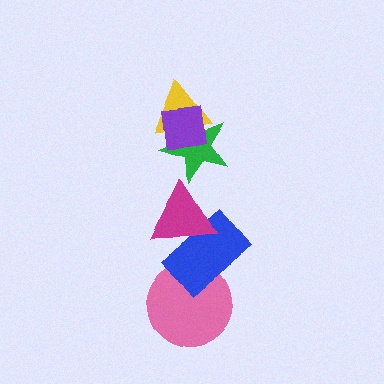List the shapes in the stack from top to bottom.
From top to bottom: the purple square, the yellow triangle, the green star, the magenta triangle, the blue rectangle, the pink circle.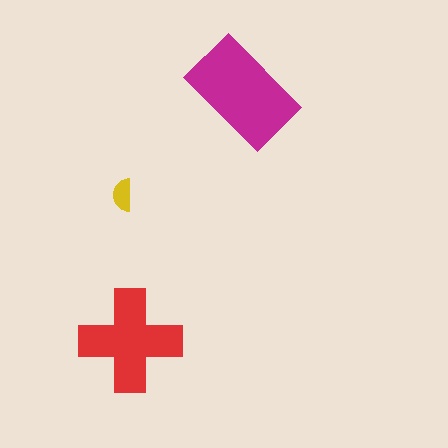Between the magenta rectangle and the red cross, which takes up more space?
The magenta rectangle.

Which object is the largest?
The magenta rectangle.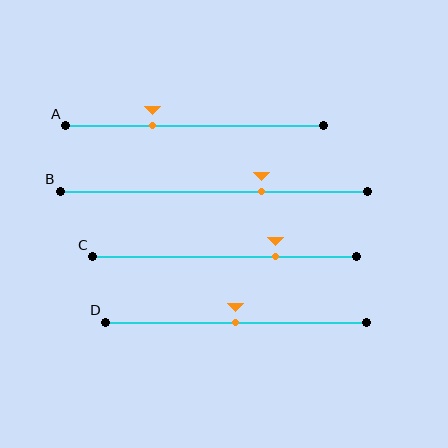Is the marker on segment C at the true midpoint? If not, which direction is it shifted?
No, the marker on segment C is shifted to the right by about 19% of the segment length.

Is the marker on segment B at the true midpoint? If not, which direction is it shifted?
No, the marker on segment B is shifted to the right by about 15% of the segment length.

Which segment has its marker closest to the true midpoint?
Segment D has its marker closest to the true midpoint.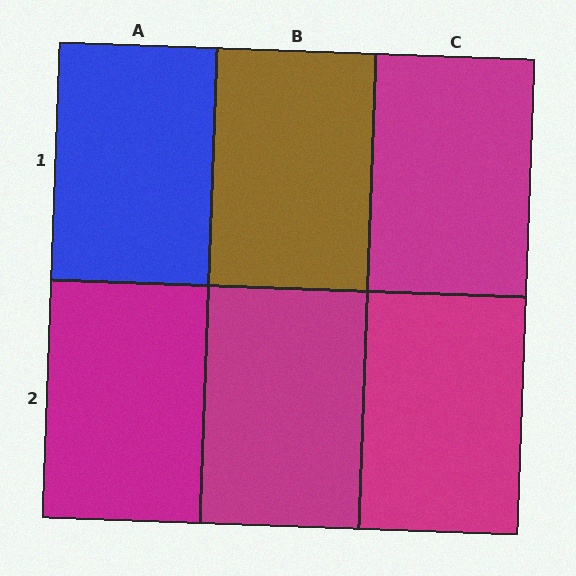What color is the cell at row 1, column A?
Blue.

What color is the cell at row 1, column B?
Brown.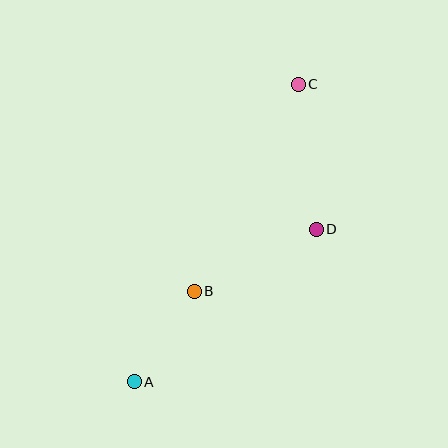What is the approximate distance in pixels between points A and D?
The distance between A and D is approximately 237 pixels.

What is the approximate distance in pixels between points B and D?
The distance between B and D is approximately 137 pixels.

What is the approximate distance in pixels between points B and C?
The distance between B and C is approximately 232 pixels.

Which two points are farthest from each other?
Points A and C are farthest from each other.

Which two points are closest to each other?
Points A and B are closest to each other.